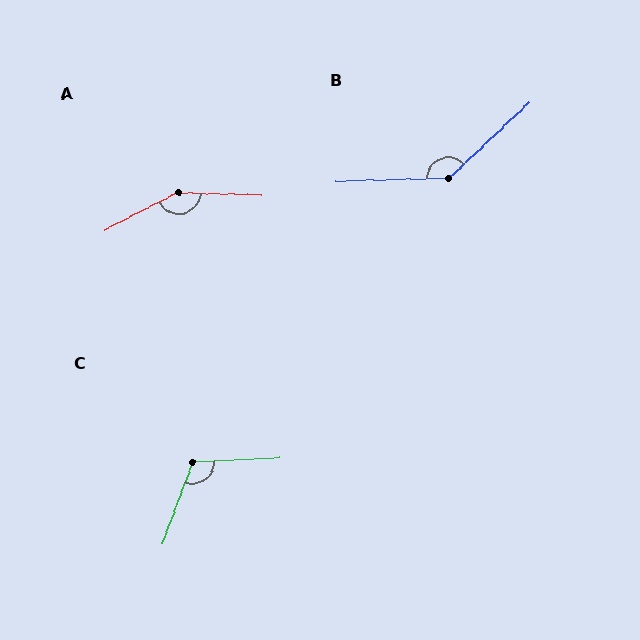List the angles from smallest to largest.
C (114°), B (138°), A (151°).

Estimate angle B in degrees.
Approximately 138 degrees.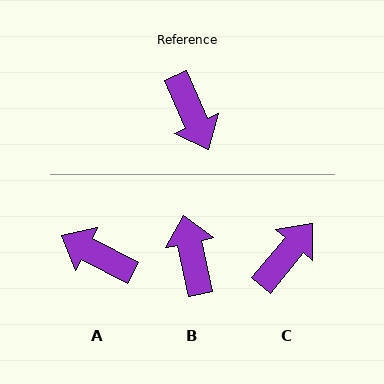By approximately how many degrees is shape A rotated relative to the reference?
Approximately 141 degrees clockwise.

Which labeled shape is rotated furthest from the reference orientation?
B, about 168 degrees away.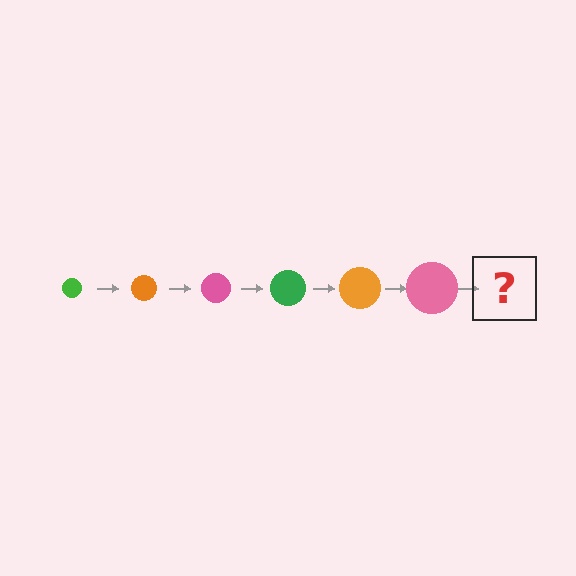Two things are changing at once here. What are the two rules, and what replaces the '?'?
The two rules are that the circle grows larger each step and the color cycles through green, orange, and pink. The '?' should be a green circle, larger than the previous one.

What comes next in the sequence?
The next element should be a green circle, larger than the previous one.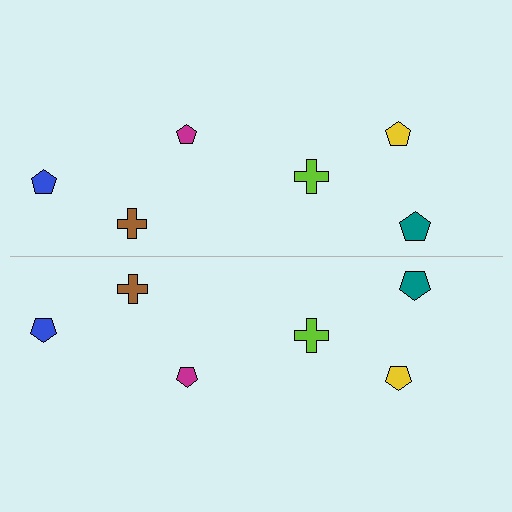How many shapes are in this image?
There are 12 shapes in this image.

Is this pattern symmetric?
Yes, this pattern has bilateral (reflection) symmetry.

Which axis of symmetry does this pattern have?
The pattern has a horizontal axis of symmetry running through the center of the image.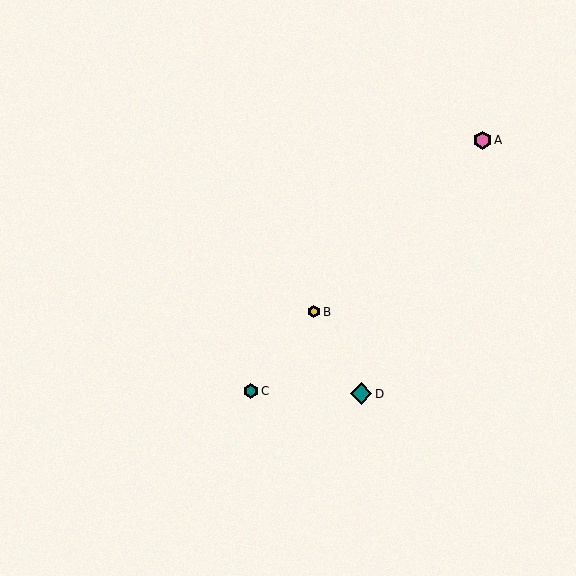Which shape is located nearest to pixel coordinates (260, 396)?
The teal hexagon (labeled C) at (251, 391) is nearest to that location.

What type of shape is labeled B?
Shape B is a yellow hexagon.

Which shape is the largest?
The teal diamond (labeled D) is the largest.